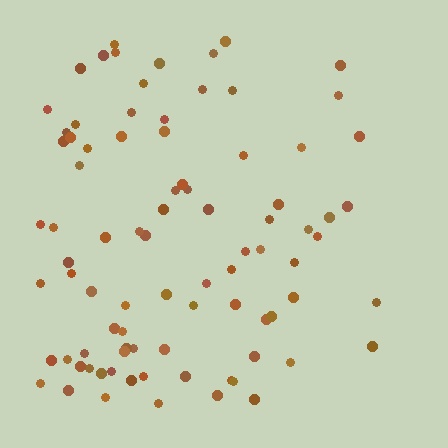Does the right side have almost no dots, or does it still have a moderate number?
Still a moderate number, just noticeably fewer than the left.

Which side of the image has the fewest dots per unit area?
The right.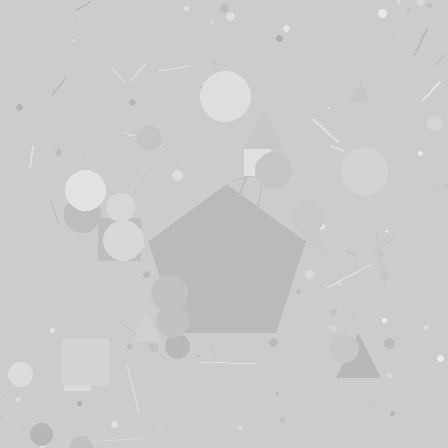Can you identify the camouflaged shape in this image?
The camouflaged shape is a pentagon.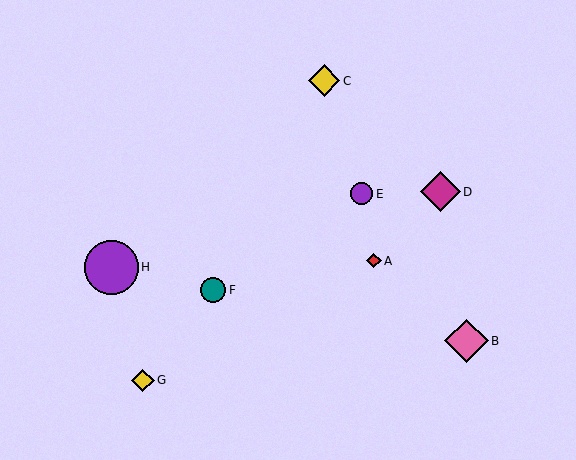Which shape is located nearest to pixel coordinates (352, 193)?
The purple circle (labeled E) at (362, 194) is nearest to that location.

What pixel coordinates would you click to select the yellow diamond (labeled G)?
Click at (143, 380) to select the yellow diamond G.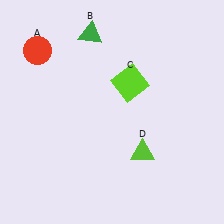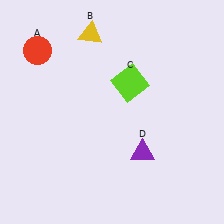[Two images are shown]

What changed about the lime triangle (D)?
In Image 1, D is lime. In Image 2, it changed to purple.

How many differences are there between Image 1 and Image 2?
There are 2 differences between the two images.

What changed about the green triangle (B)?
In Image 1, B is green. In Image 2, it changed to yellow.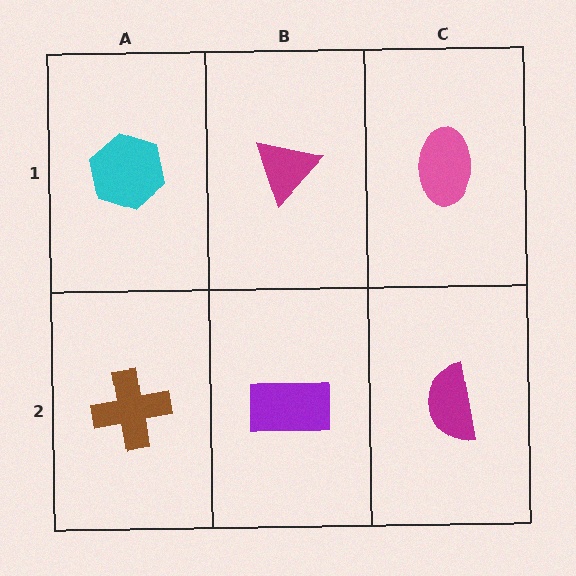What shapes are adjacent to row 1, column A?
A brown cross (row 2, column A), a magenta triangle (row 1, column B).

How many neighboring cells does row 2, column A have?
2.